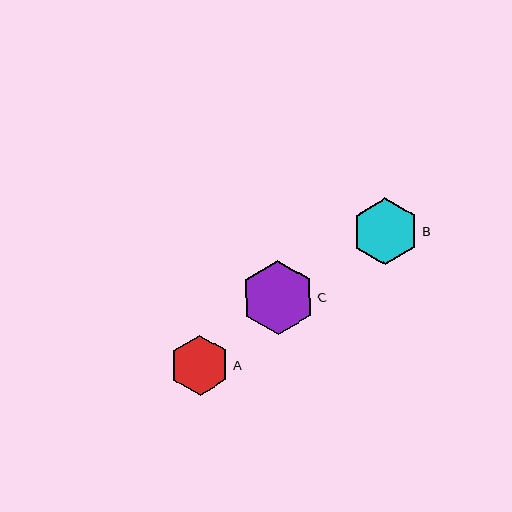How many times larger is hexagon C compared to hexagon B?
Hexagon C is approximately 1.1 times the size of hexagon B.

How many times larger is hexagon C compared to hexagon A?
Hexagon C is approximately 1.2 times the size of hexagon A.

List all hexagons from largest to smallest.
From largest to smallest: C, B, A.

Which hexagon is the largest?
Hexagon C is the largest with a size of approximately 74 pixels.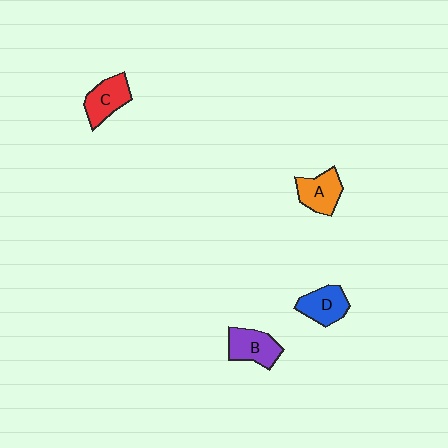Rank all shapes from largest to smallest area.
From largest to smallest: B (purple), C (red), A (orange), D (blue).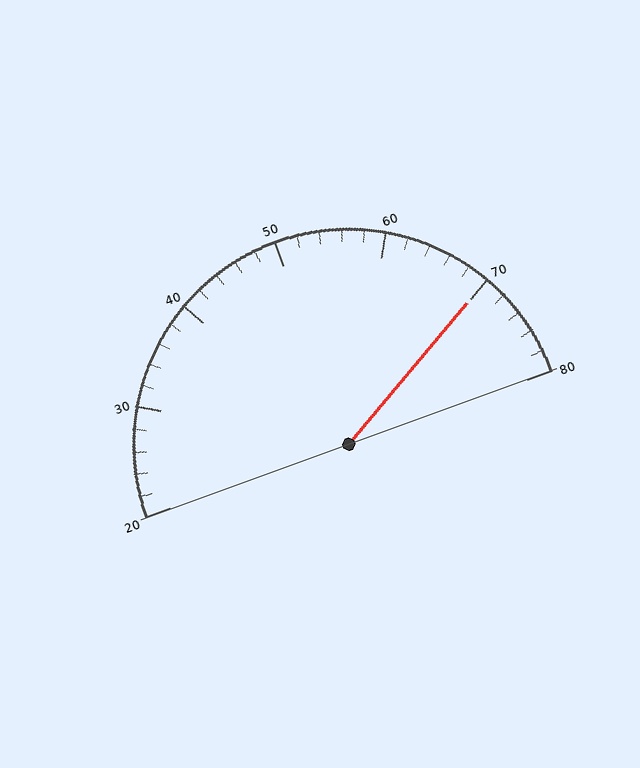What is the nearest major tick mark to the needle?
The nearest major tick mark is 70.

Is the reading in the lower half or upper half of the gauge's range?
The reading is in the upper half of the range (20 to 80).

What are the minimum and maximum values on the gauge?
The gauge ranges from 20 to 80.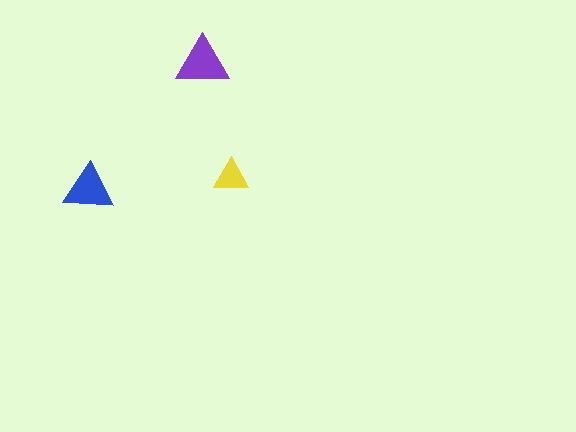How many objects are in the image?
There are 3 objects in the image.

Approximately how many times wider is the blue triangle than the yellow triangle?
About 1.5 times wider.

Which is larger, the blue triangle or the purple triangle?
The purple one.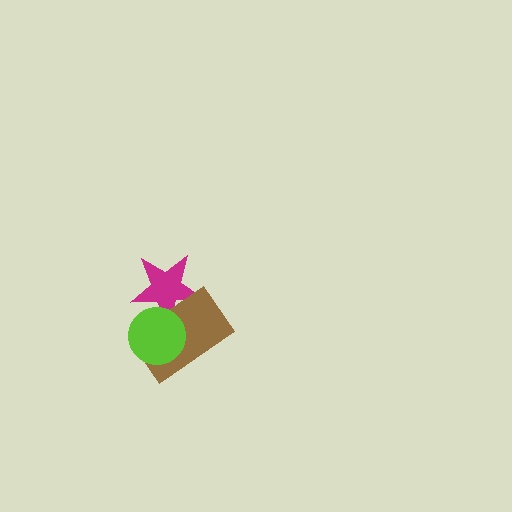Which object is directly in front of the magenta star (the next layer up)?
The brown rectangle is directly in front of the magenta star.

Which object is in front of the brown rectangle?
The lime circle is in front of the brown rectangle.